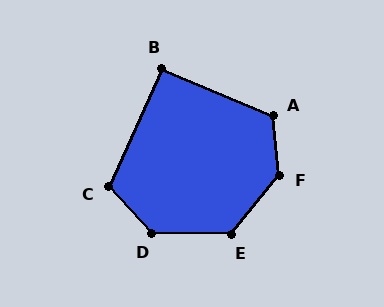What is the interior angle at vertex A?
Approximately 118 degrees (obtuse).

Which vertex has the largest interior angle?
F, at approximately 135 degrees.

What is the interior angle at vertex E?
Approximately 129 degrees (obtuse).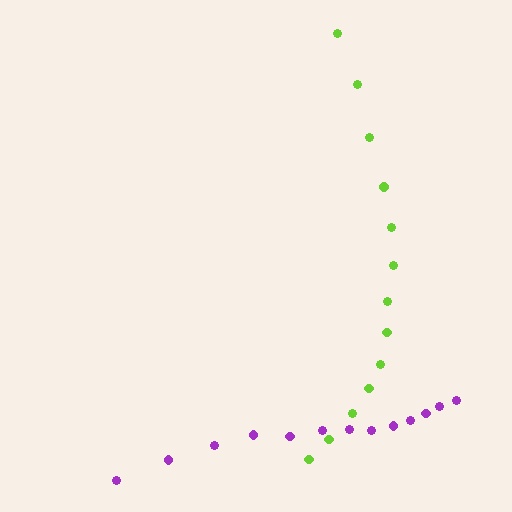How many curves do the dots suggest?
There are 2 distinct paths.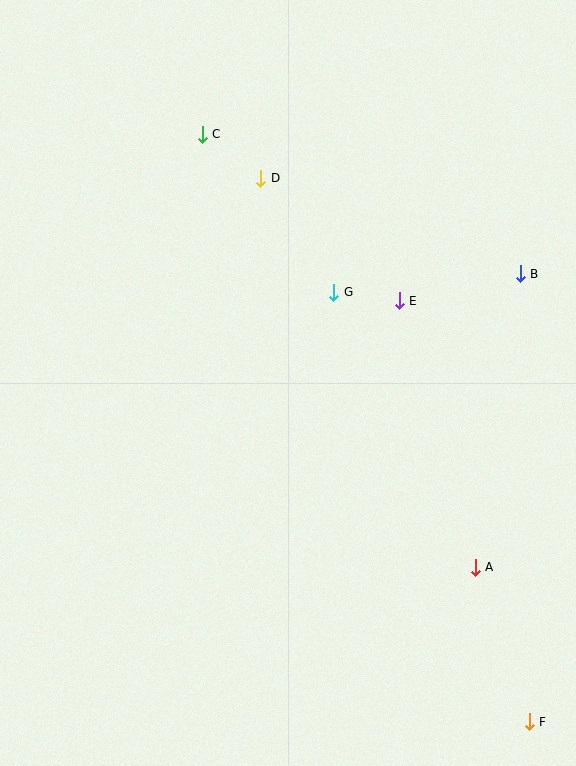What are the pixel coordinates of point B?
Point B is at (520, 274).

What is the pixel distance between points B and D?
The distance between B and D is 277 pixels.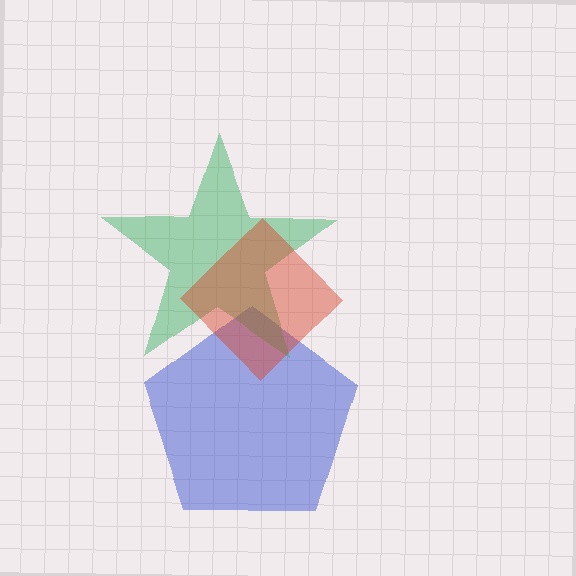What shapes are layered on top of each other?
The layered shapes are: a blue pentagon, a green star, a red diamond.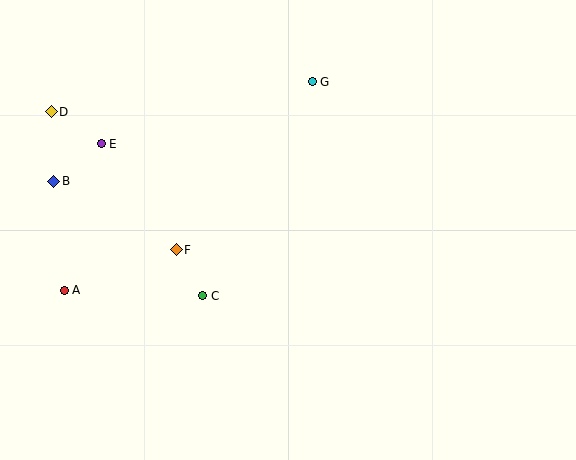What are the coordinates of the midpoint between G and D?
The midpoint between G and D is at (182, 97).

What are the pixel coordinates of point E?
Point E is at (101, 144).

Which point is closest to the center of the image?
Point C at (203, 296) is closest to the center.